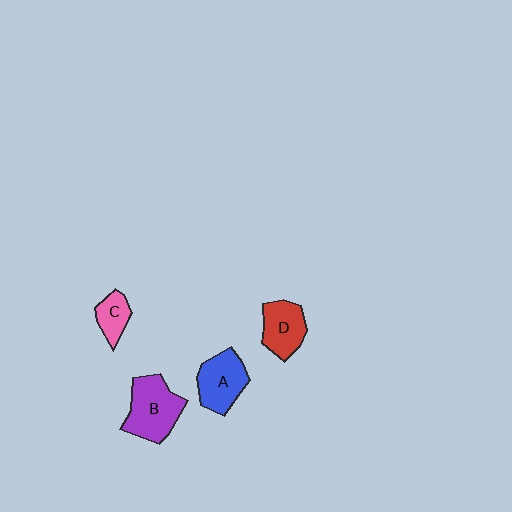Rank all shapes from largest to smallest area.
From largest to smallest: B (purple), A (blue), D (red), C (pink).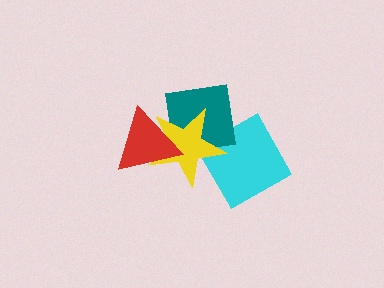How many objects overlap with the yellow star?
3 objects overlap with the yellow star.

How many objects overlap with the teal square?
3 objects overlap with the teal square.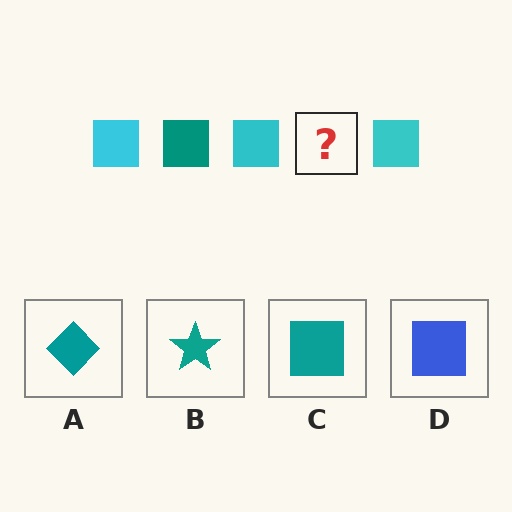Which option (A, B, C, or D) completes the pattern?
C.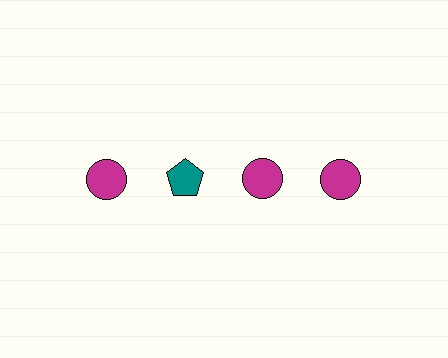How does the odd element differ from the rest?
It differs in both color (teal instead of magenta) and shape (pentagon instead of circle).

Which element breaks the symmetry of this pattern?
The teal pentagon in the top row, second from left column breaks the symmetry. All other shapes are magenta circles.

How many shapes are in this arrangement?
There are 4 shapes arranged in a grid pattern.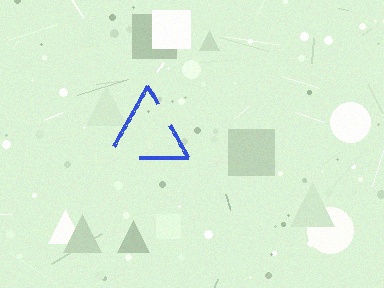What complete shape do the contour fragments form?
The contour fragments form a triangle.